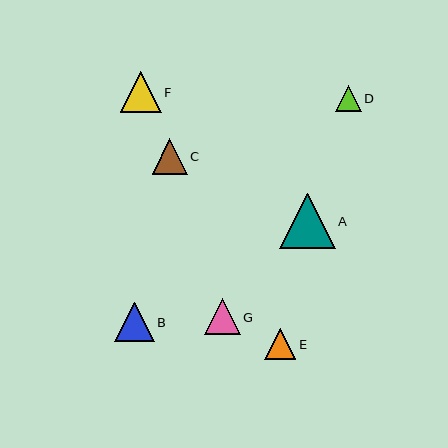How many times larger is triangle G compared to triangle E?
Triangle G is approximately 1.2 times the size of triangle E.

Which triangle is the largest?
Triangle A is the largest with a size of approximately 56 pixels.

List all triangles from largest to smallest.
From largest to smallest: A, F, B, G, C, E, D.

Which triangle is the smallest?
Triangle D is the smallest with a size of approximately 26 pixels.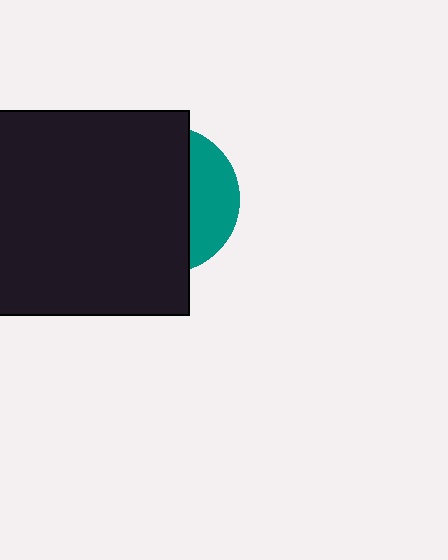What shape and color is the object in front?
The object in front is a black square.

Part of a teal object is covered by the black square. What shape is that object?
It is a circle.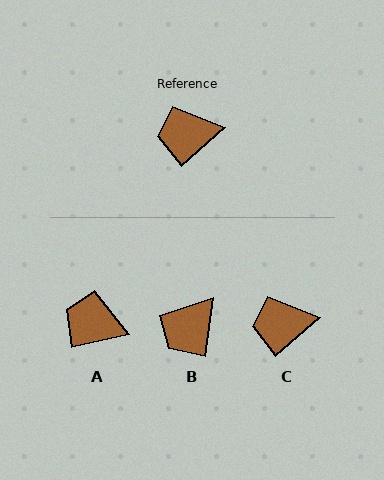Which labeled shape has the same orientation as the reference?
C.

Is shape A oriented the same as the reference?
No, it is off by about 30 degrees.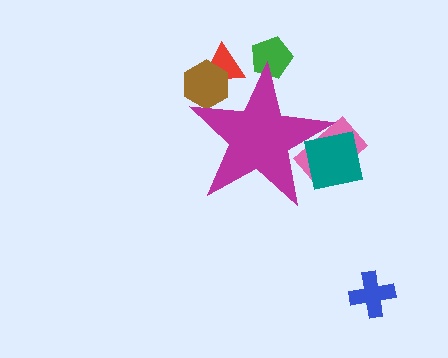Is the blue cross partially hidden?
No, the blue cross is fully visible.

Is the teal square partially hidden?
Yes, the teal square is partially hidden behind the magenta star.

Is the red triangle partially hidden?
Yes, the red triangle is partially hidden behind the magenta star.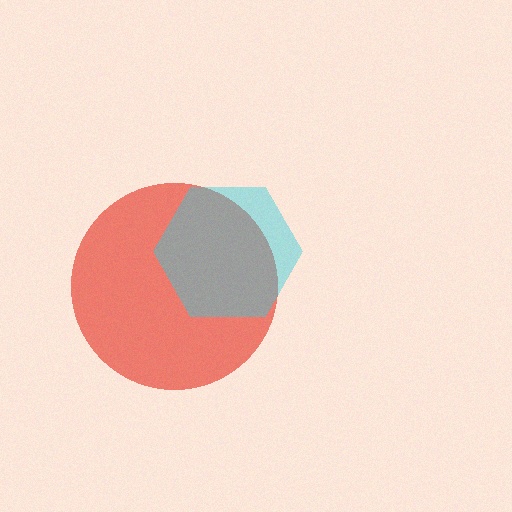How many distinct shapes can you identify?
There are 2 distinct shapes: a red circle, a cyan hexagon.